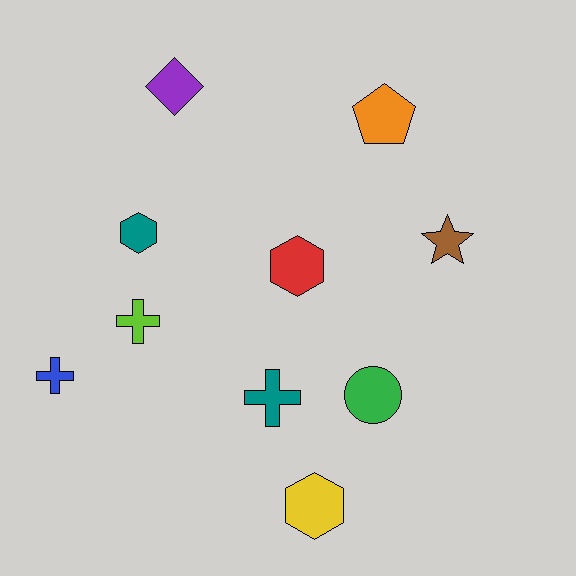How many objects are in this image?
There are 10 objects.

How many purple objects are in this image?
There is 1 purple object.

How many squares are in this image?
There are no squares.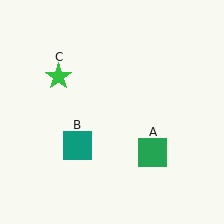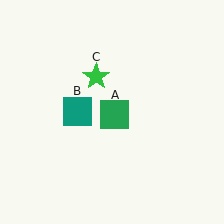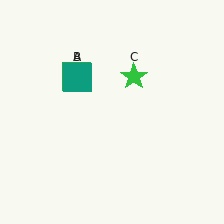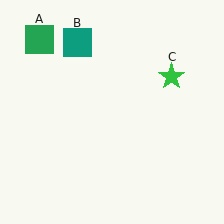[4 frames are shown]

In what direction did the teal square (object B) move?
The teal square (object B) moved up.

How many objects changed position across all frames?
3 objects changed position: green square (object A), teal square (object B), green star (object C).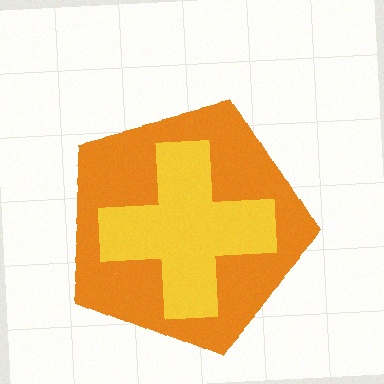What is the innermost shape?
The yellow cross.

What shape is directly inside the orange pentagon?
The yellow cross.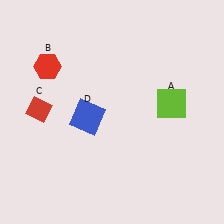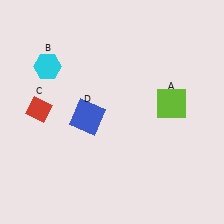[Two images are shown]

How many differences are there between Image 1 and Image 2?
There is 1 difference between the two images.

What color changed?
The hexagon (B) changed from red in Image 1 to cyan in Image 2.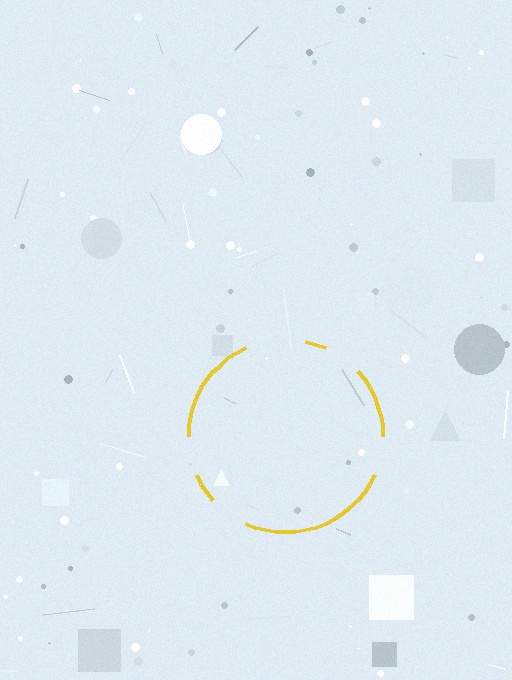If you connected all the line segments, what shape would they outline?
They would outline a circle.